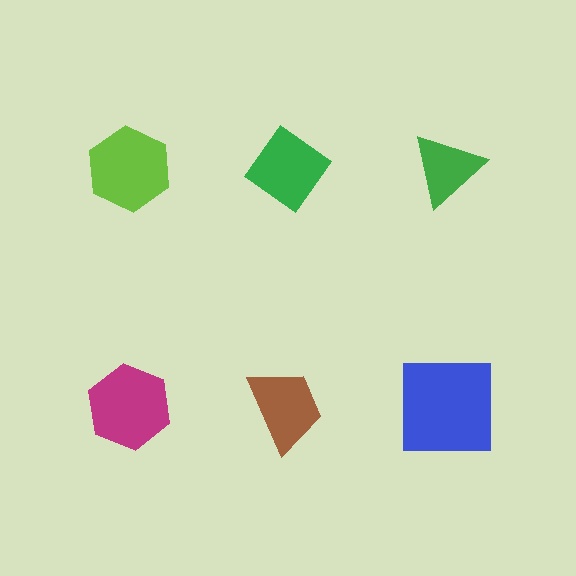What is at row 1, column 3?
A green triangle.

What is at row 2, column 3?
A blue square.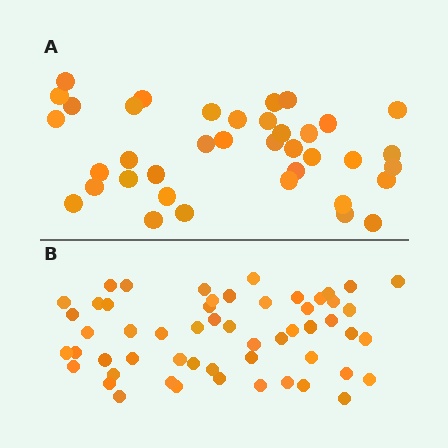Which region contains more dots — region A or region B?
Region B (the bottom region) has more dots.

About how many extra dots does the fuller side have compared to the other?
Region B has approximately 15 more dots than region A.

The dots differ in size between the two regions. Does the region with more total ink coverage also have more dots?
No. Region A has more total ink coverage because its dots are larger, but region B actually contains more individual dots. Total area can be misleading — the number of items is what matters here.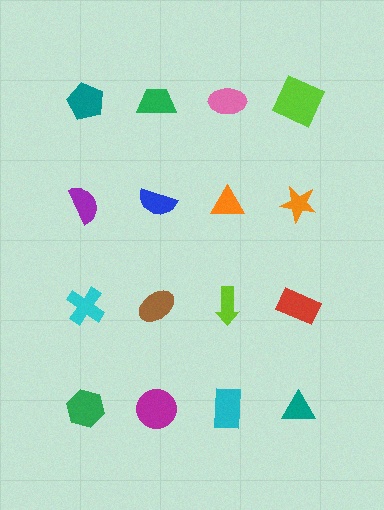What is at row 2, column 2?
A blue semicircle.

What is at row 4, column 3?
A cyan rectangle.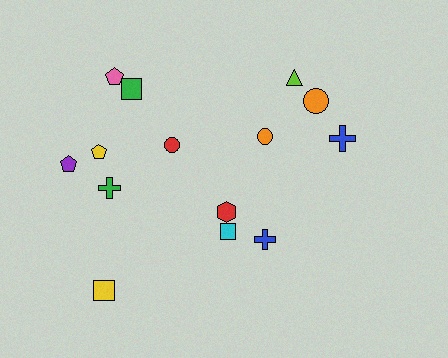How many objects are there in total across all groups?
There are 14 objects.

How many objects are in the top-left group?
There are 6 objects.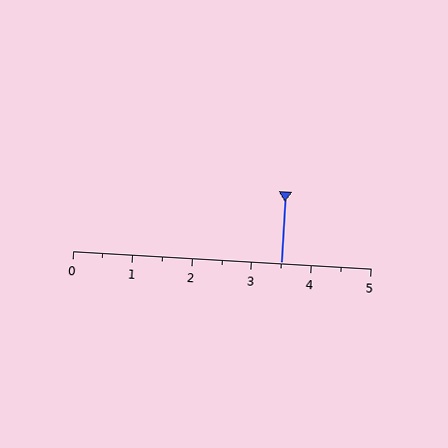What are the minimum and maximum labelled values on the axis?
The axis runs from 0 to 5.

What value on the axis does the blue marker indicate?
The marker indicates approximately 3.5.